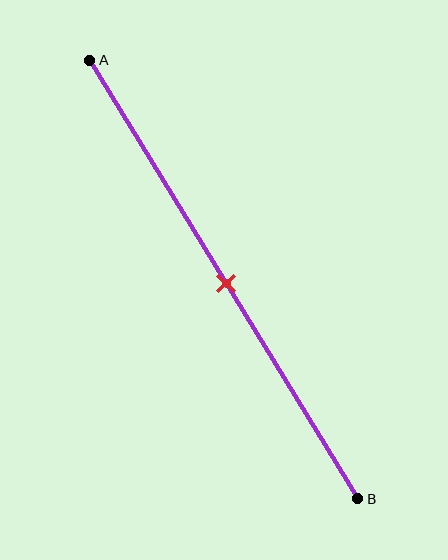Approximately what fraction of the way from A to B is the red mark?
The red mark is approximately 50% of the way from A to B.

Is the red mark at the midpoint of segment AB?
Yes, the mark is approximately at the midpoint.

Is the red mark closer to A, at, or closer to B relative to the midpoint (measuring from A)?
The red mark is approximately at the midpoint of segment AB.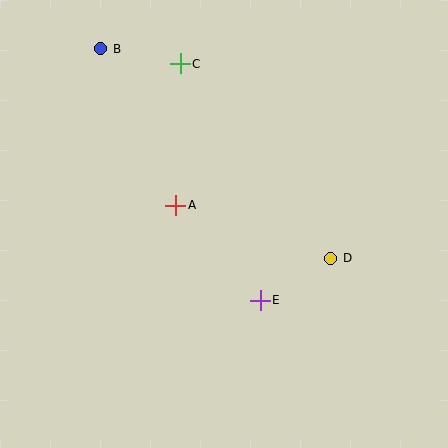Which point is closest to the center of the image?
Point A at (176, 205) is closest to the center.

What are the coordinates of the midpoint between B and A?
The midpoint between B and A is at (138, 127).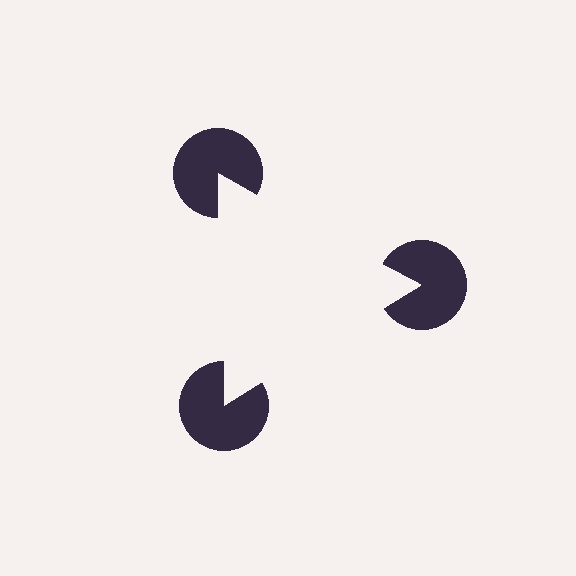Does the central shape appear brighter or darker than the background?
It typically appears slightly brighter than the background, even though no actual brightness change is drawn.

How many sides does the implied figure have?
3 sides.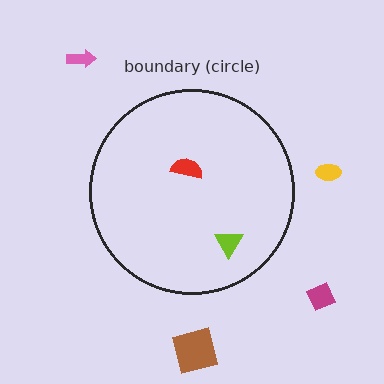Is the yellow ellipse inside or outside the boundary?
Outside.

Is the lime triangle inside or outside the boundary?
Inside.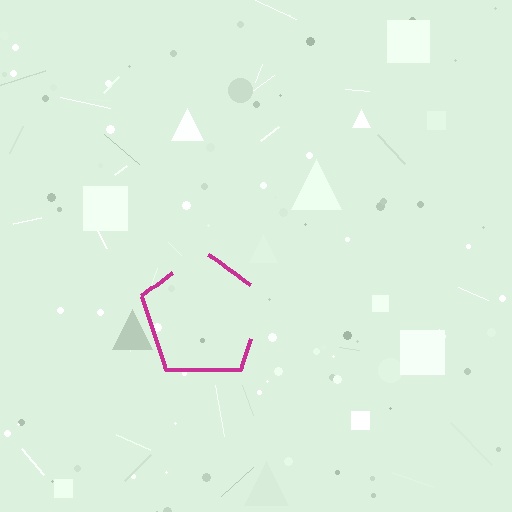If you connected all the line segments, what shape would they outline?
They would outline a pentagon.